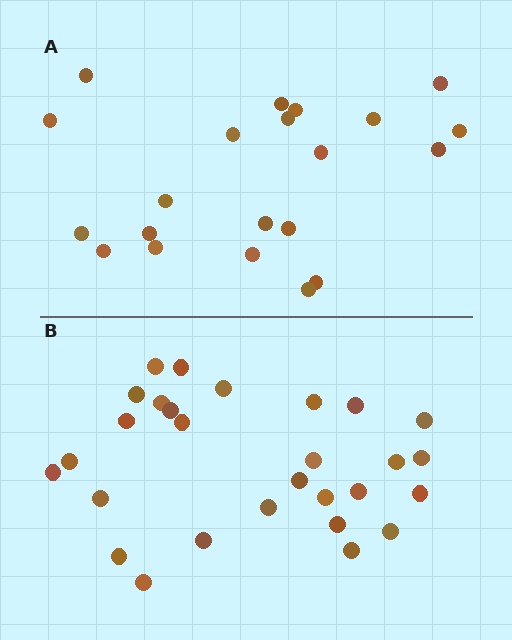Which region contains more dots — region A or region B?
Region B (the bottom region) has more dots.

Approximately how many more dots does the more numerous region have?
Region B has roughly 8 or so more dots than region A.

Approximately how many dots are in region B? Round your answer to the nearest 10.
About 30 dots. (The exact count is 28, which rounds to 30.)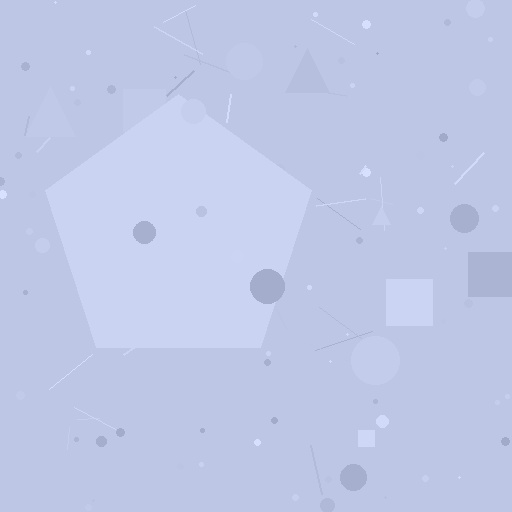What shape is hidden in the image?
A pentagon is hidden in the image.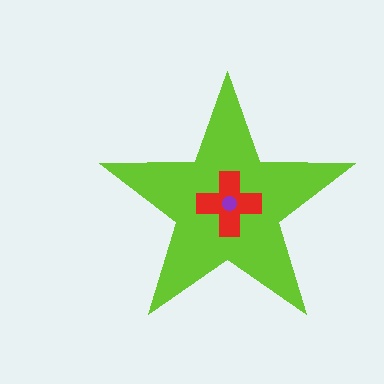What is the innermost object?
The purple circle.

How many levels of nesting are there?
3.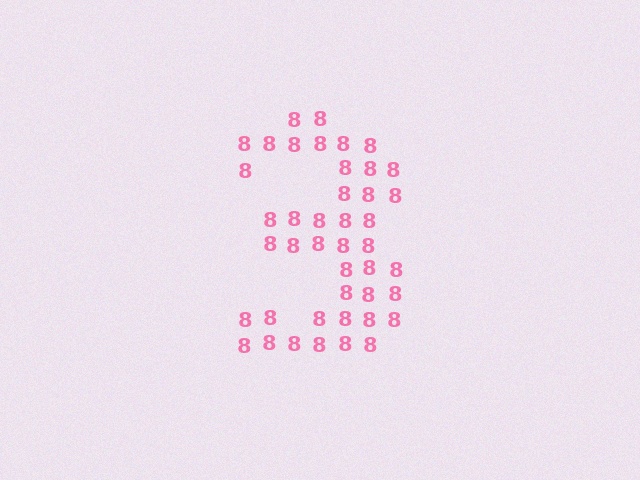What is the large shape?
The large shape is the digit 3.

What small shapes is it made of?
It is made of small digit 8's.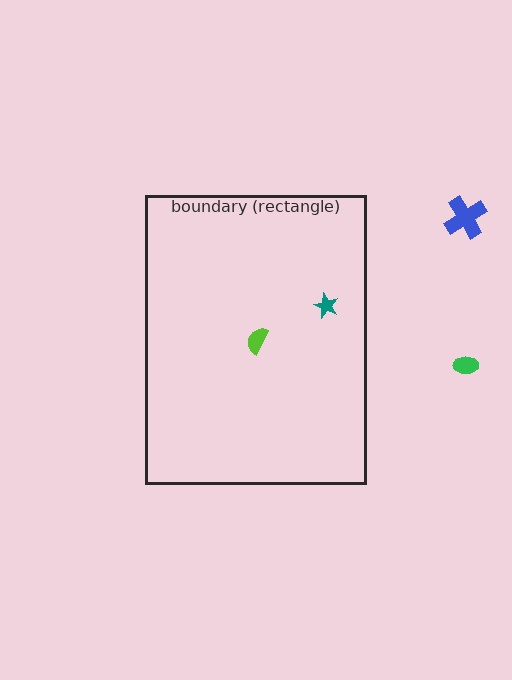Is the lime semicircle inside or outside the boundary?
Inside.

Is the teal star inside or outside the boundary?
Inside.